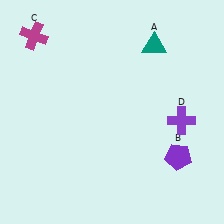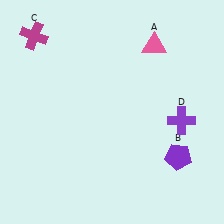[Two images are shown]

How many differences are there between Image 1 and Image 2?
There is 1 difference between the two images.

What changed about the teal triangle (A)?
In Image 1, A is teal. In Image 2, it changed to pink.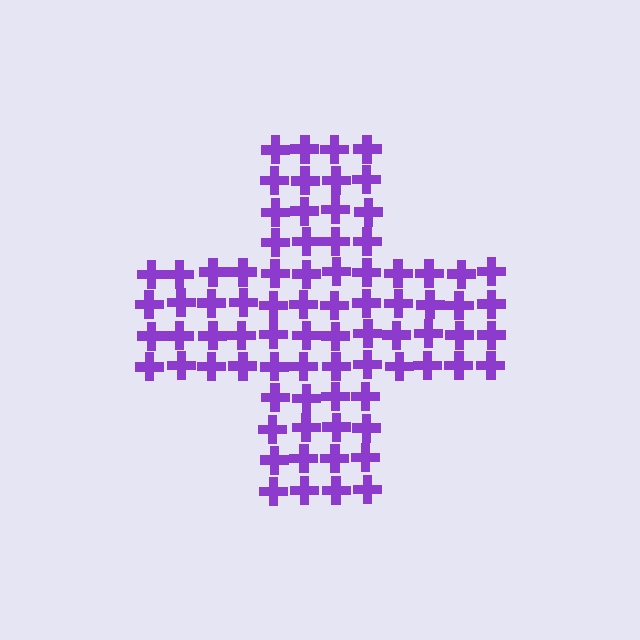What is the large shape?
The large shape is a cross.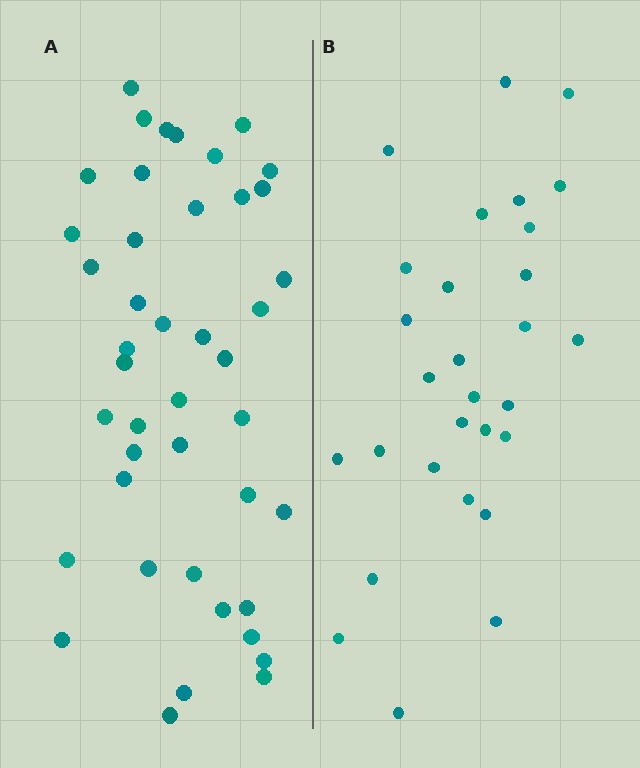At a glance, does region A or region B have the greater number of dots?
Region A (the left region) has more dots.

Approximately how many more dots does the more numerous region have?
Region A has approximately 15 more dots than region B.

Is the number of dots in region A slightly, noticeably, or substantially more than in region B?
Region A has substantially more. The ratio is roughly 1.5 to 1.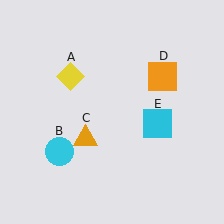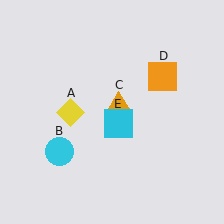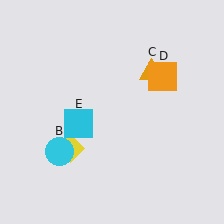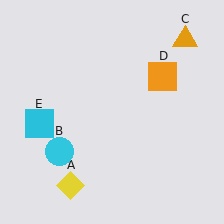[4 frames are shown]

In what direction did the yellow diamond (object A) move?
The yellow diamond (object A) moved down.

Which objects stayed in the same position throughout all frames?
Cyan circle (object B) and orange square (object D) remained stationary.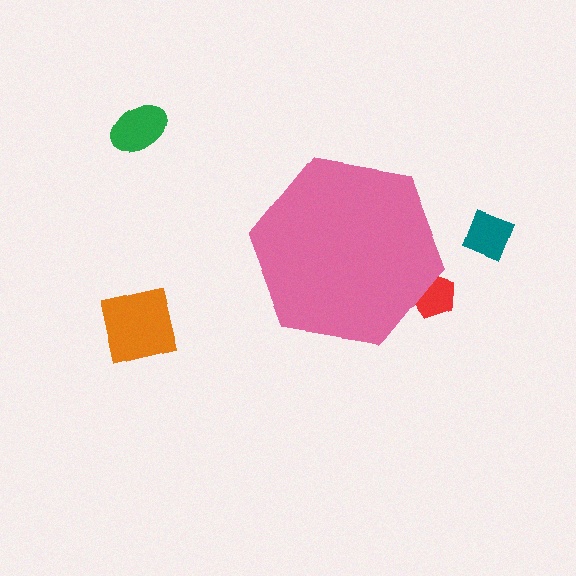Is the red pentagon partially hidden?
Yes, the red pentagon is partially hidden behind the pink hexagon.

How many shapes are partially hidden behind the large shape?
1 shape is partially hidden.